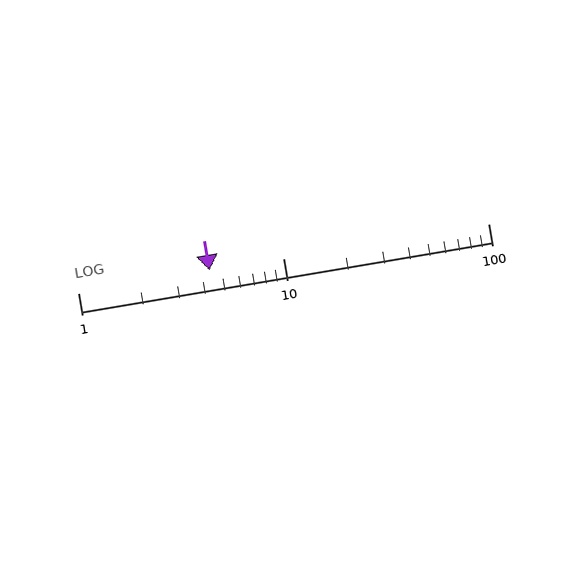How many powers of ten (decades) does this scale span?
The scale spans 2 decades, from 1 to 100.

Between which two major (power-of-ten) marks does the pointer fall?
The pointer is between 1 and 10.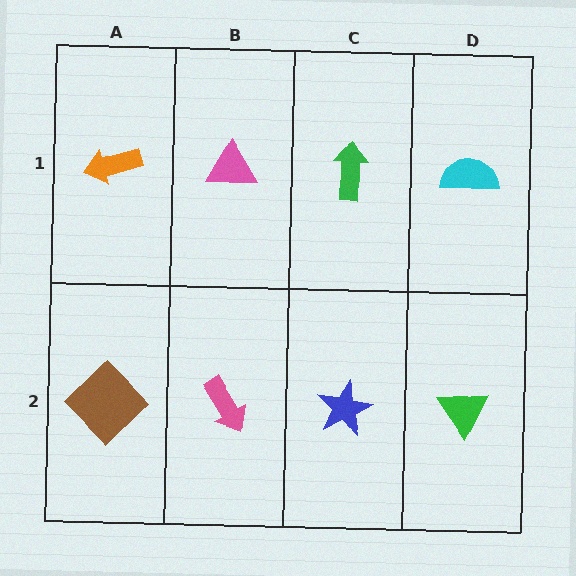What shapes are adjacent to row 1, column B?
A pink arrow (row 2, column B), an orange arrow (row 1, column A), a green arrow (row 1, column C).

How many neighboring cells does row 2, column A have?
2.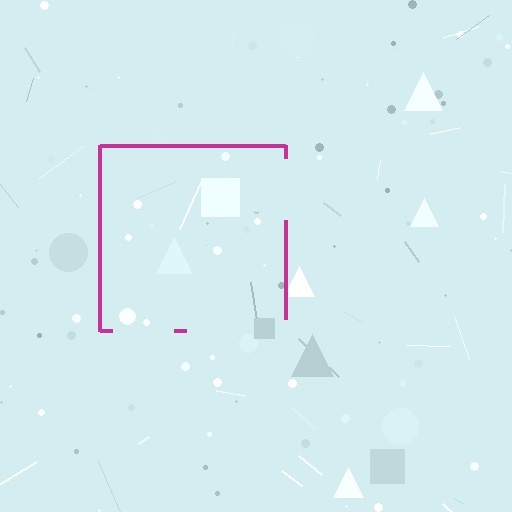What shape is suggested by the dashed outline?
The dashed outline suggests a square.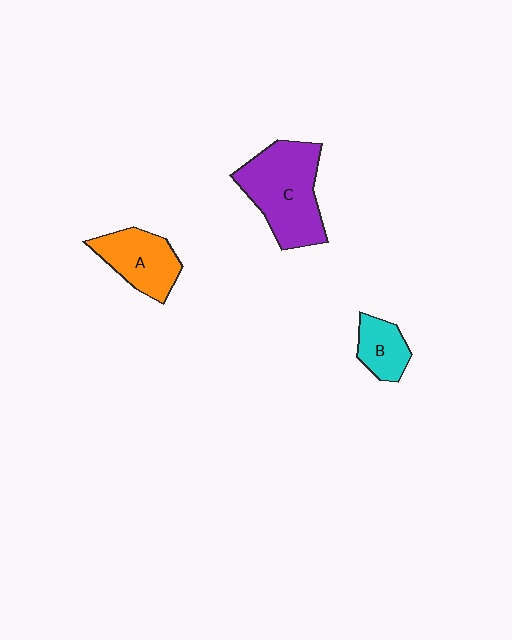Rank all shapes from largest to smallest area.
From largest to smallest: C (purple), A (orange), B (cyan).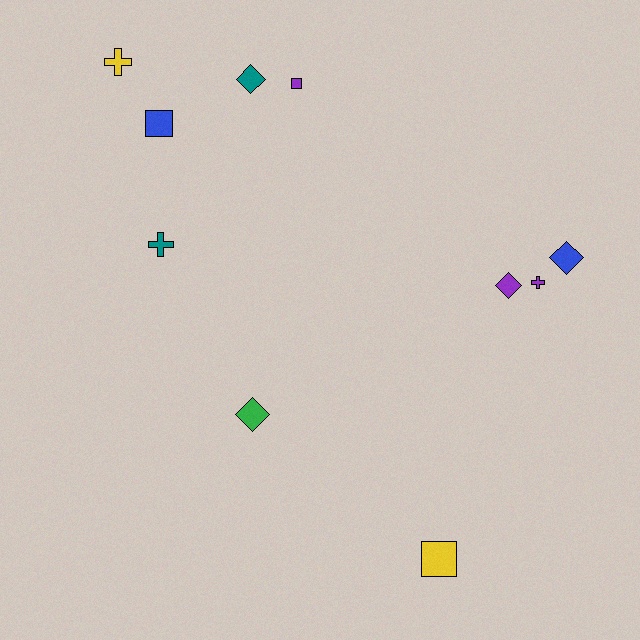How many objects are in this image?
There are 10 objects.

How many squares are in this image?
There are 3 squares.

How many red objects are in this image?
There are no red objects.